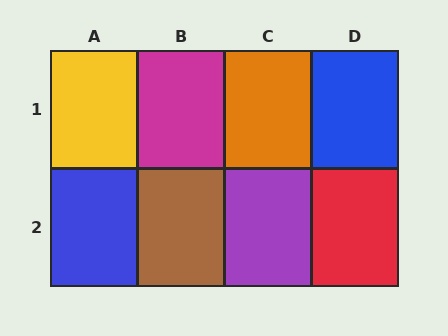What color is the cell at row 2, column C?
Purple.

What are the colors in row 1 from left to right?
Yellow, magenta, orange, blue.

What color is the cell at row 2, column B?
Brown.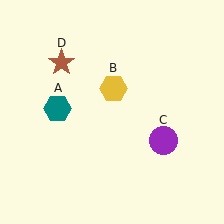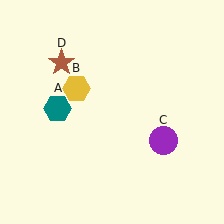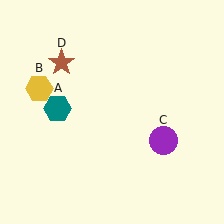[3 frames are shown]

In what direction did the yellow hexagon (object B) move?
The yellow hexagon (object B) moved left.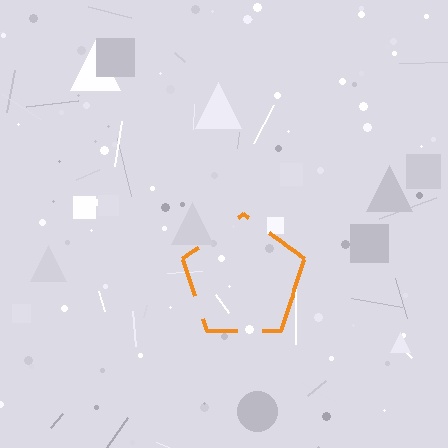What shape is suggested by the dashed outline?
The dashed outline suggests a pentagon.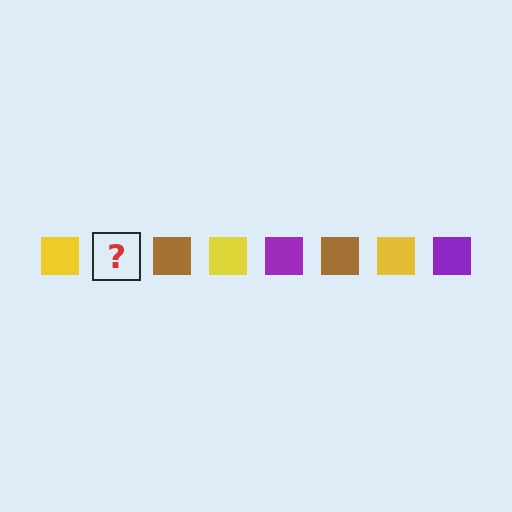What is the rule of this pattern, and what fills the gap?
The rule is that the pattern cycles through yellow, purple, brown squares. The gap should be filled with a purple square.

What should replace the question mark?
The question mark should be replaced with a purple square.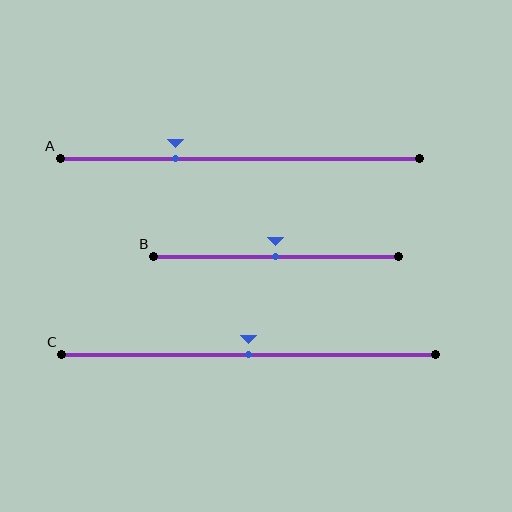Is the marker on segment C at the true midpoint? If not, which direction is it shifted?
Yes, the marker on segment C is at the true midpoint.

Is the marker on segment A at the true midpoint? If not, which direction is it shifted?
No, the marker on segment A is shifted to the left by about 18% of the segment length.